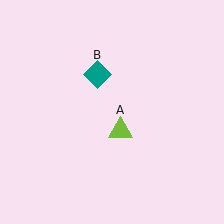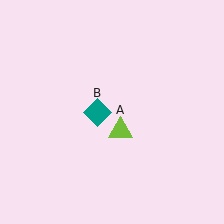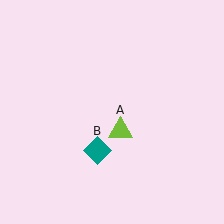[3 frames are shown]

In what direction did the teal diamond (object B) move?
The teal diamond (object B) moved down.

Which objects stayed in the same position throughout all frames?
Lime triangle (object A) remained stationary.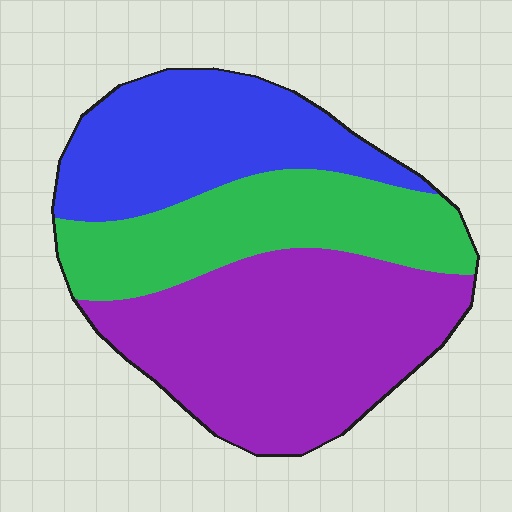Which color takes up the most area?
Purple, at roughly 45%.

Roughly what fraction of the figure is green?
Green takes up between a quarter and a half of the figure.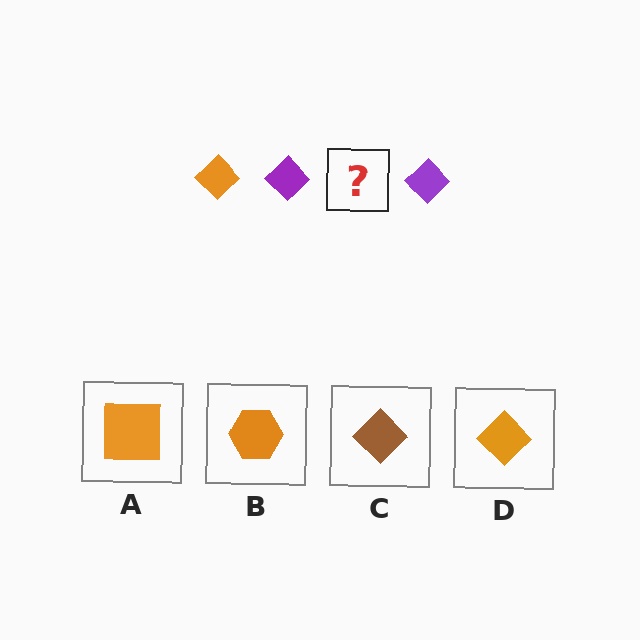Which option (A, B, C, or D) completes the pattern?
D.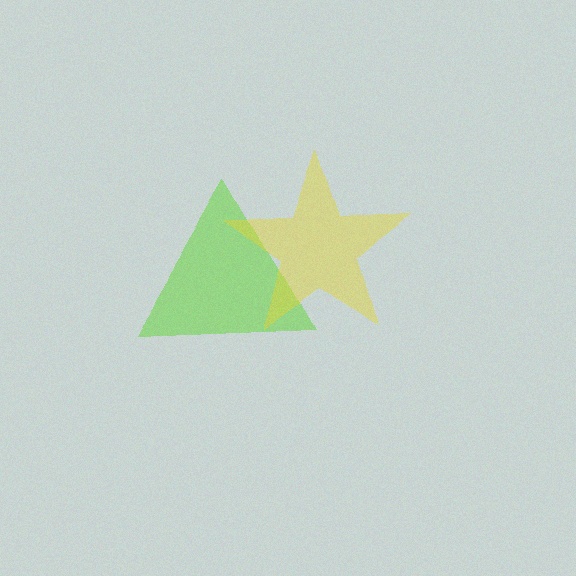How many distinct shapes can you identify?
There are 2 distinct shapes: a lime triangle, a yellow star.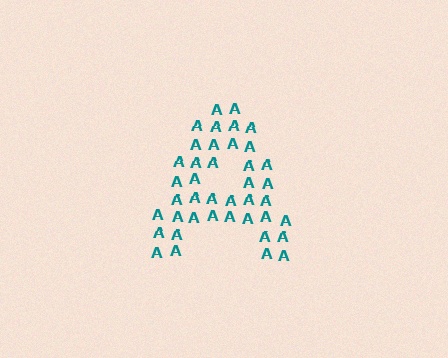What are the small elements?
The small elements are letter A's.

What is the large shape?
The large shape is the letter A.